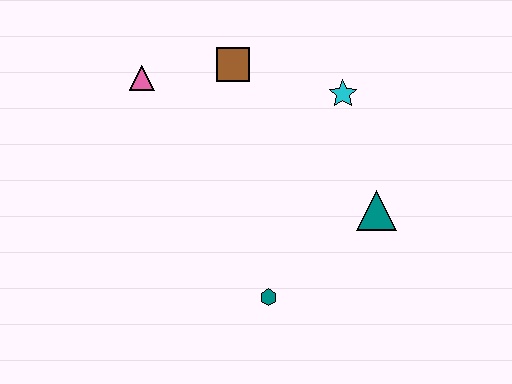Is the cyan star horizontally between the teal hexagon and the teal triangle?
Yes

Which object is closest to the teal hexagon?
The teal triangle is closest to the teal hexagon.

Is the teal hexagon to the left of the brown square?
No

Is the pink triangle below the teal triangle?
No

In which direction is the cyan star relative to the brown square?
The cyan star is to the right of the brown square.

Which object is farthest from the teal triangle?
The pink triangle is farthest from the teal triangle.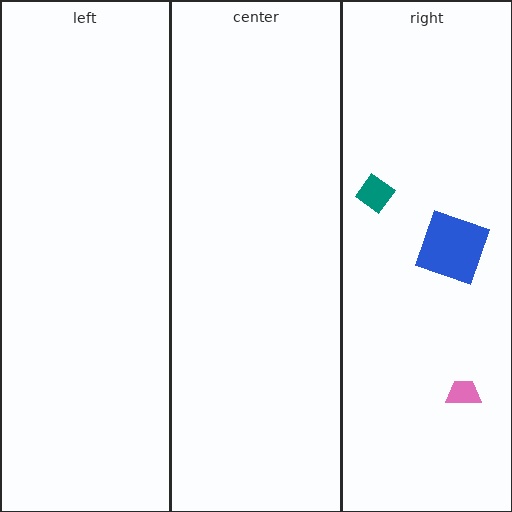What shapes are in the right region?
The blue square, the teal diamond, the pink trapezoid.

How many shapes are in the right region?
3.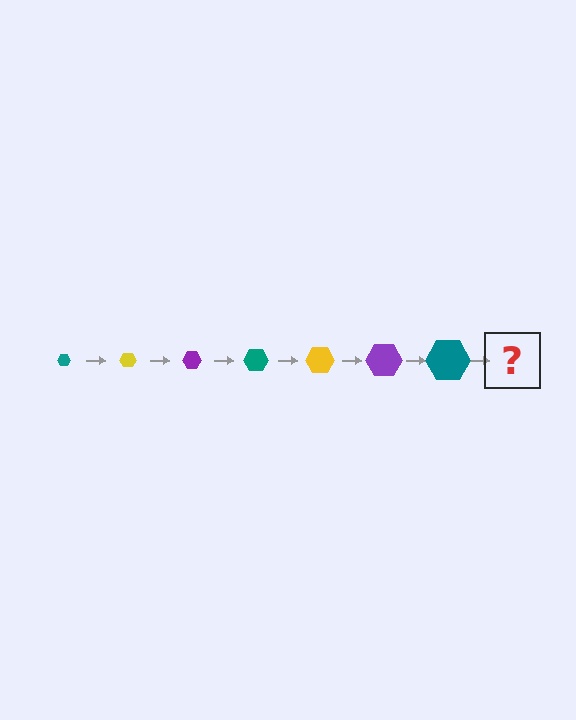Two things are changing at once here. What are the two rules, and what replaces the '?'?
The two rules are that the hexagon grows larger each step and the color cycles through teal, yellow, and purple. The '?' should be a yellow hexagon, larger than the previous one.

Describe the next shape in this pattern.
It should be a yellow hexagon, larger than the previous one.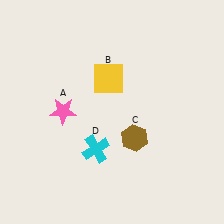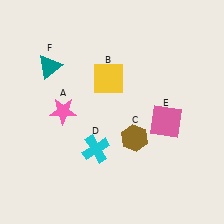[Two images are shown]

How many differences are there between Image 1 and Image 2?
There are 2 differences between the two images.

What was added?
A pink square (E), a teal triangle (F) were added in Image 2.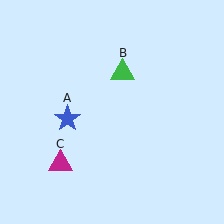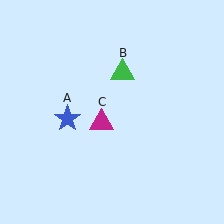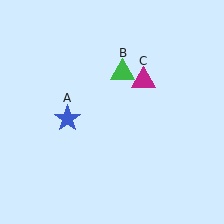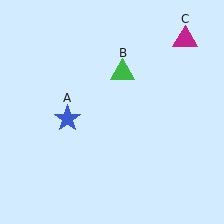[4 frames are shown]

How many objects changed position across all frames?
1 object changed position: magenta triangle (object C).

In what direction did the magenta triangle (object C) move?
The magenta triangle (object C) moved up and to the right.